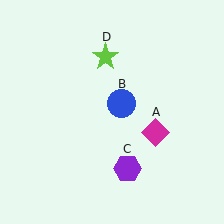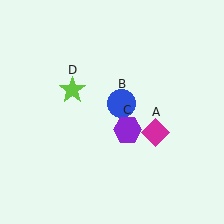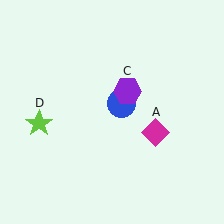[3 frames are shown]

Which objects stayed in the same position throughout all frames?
Magenta diamond (object A) and blue circle (object B) remained stationary.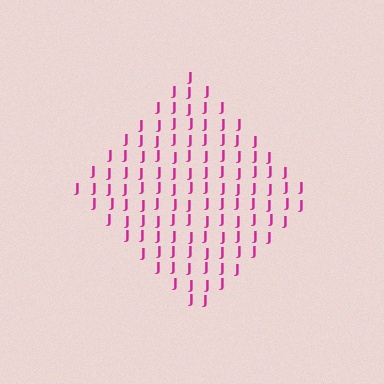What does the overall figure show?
The overall figure shows a diamond.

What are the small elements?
The small elements are letter J's.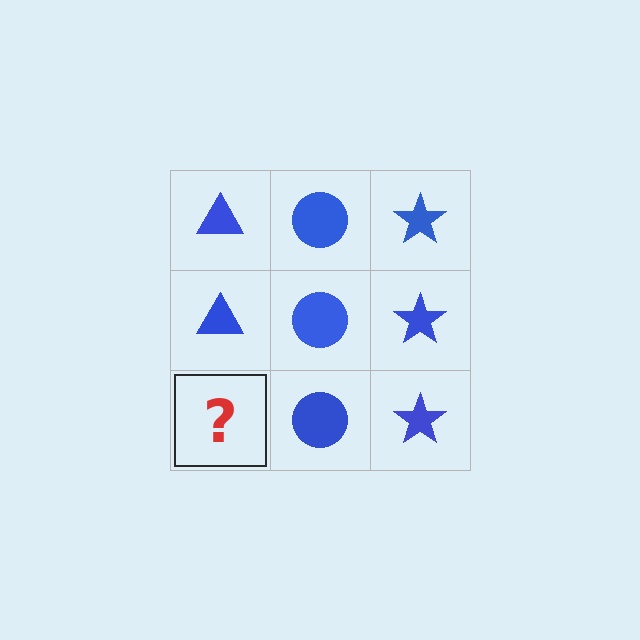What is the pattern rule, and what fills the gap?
The rule is that each column has a consistent shape. The gap should be filled with a blue triangle.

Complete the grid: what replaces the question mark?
The question mark should be replaced with a blue triangle.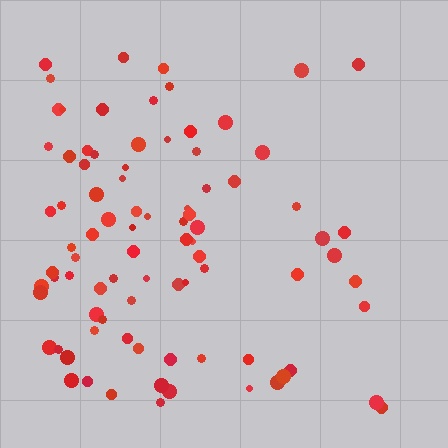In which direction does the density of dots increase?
From right to left, with the left side densest.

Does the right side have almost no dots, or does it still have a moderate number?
Still a moderate number, just noticeably fewer than the left.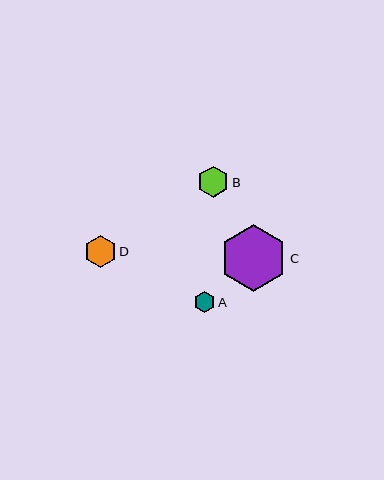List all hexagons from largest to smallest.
From largest to smallest: C, D, B, A.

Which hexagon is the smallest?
Hexagon A is the smallest with a size of approximately 21 pixels.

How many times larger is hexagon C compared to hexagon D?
Hexagon C is approximately 2.1 times the size of hexagon D.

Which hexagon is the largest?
Hexagon C is the largest with a size of approximately 66 pixels.